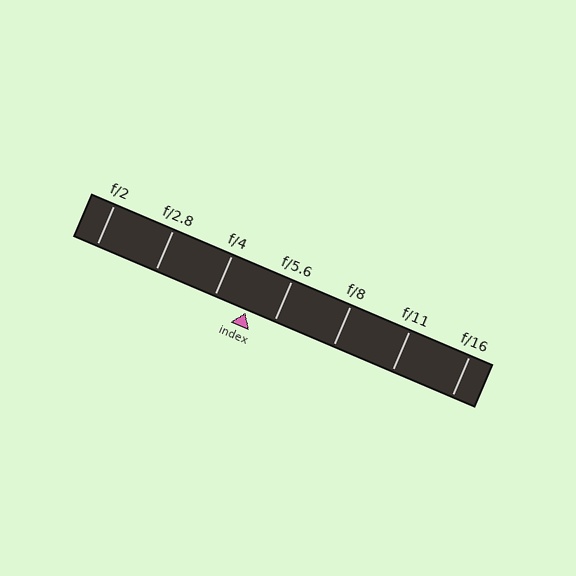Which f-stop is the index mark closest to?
The index mark is closest to f/5.6.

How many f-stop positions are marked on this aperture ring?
There are 7 f-stop positions marked.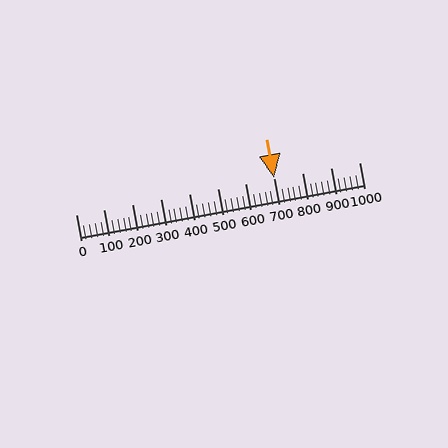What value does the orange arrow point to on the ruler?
The orange arrow points to approximately 698.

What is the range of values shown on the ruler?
The ruler shows values from 0 to 1000.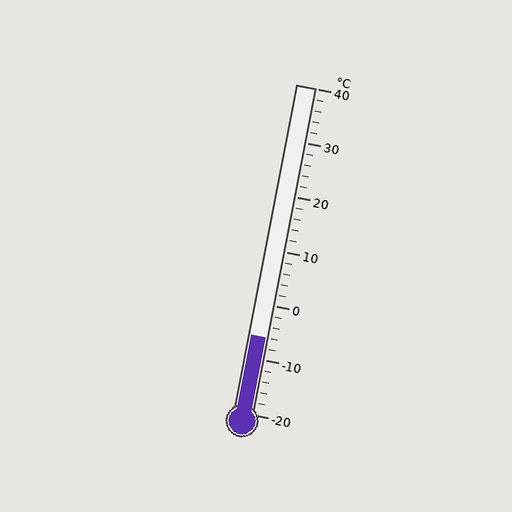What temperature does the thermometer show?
The thermometer shows approximately -6°C.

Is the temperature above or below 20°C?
The temperature is below 20°C.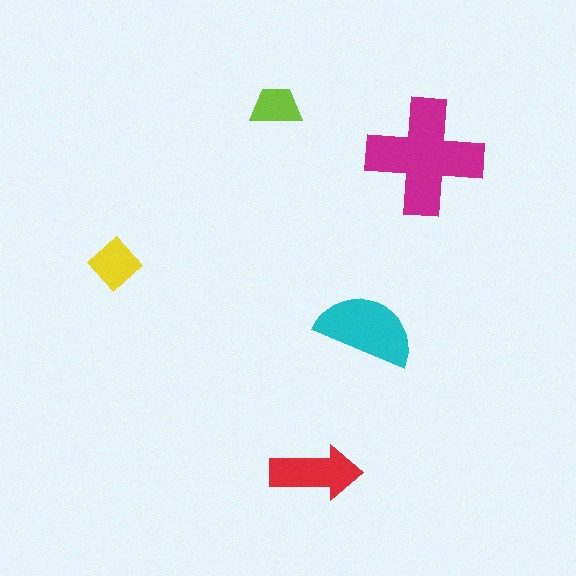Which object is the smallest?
The lime trapezoid.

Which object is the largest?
The magenta cross.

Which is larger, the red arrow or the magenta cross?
The magenta cross.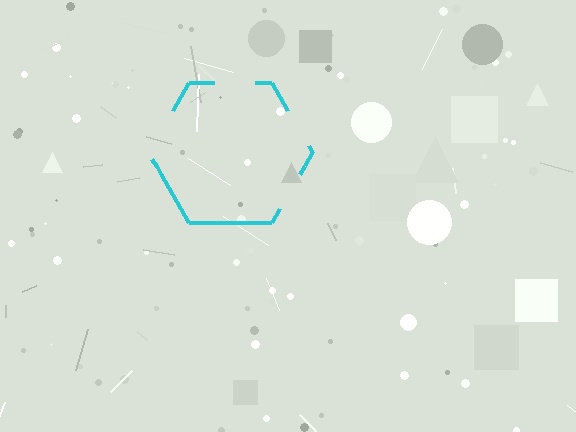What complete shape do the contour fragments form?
The contour fragments form a hexagon.